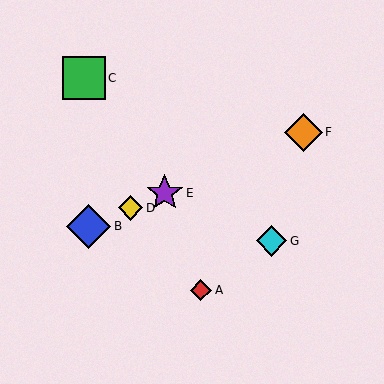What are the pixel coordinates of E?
Object E is at (165, 193).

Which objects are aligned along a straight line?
Objects B, D, E, F are aligned along a straight line.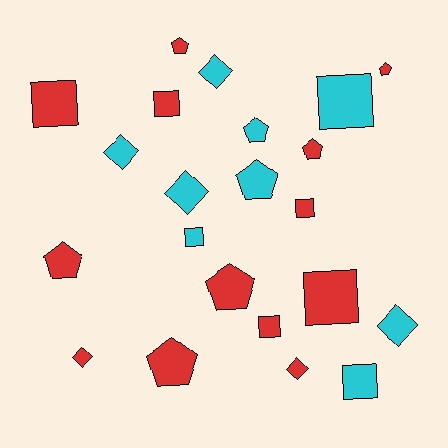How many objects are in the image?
There are 22 objects.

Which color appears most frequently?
Red, with 13 objects.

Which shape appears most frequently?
Pentagon, with 8 objects.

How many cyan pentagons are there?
There are 2 cyan pentagons.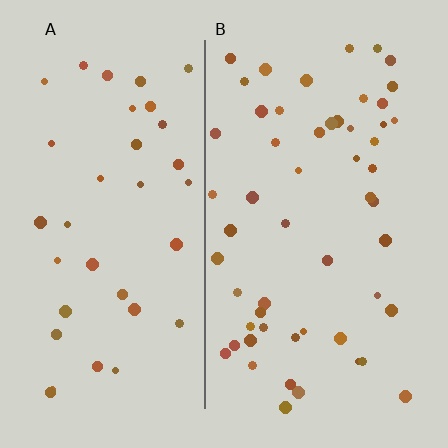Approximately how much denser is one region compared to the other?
Approximately 1.5× — region B over region A.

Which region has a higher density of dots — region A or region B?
B (the right).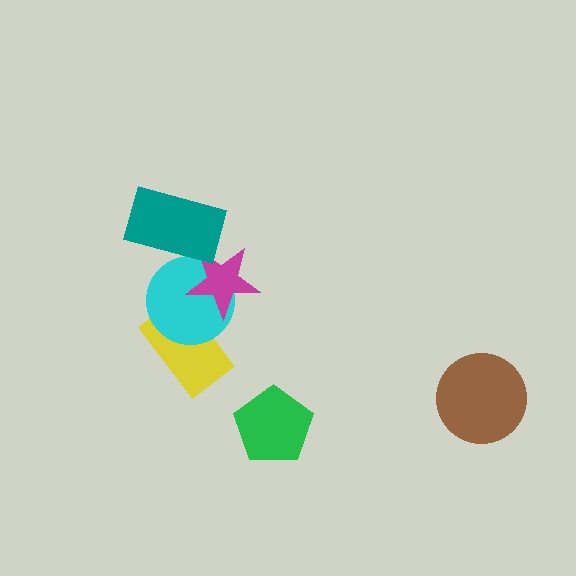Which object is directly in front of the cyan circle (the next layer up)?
The magenta star is directly in front of the cyan circle.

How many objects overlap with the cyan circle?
3 objects overlap with the cyan circle.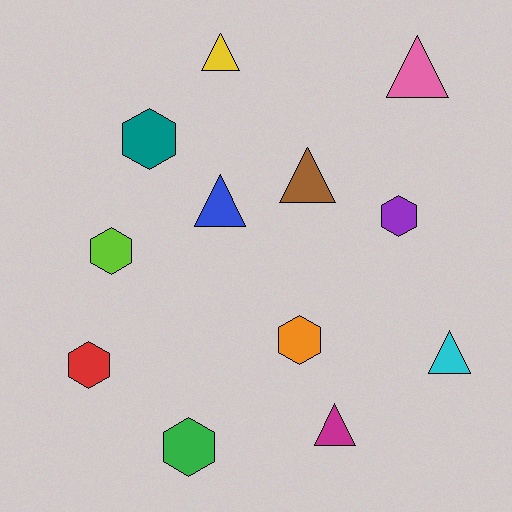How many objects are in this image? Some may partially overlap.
There are 12 objects.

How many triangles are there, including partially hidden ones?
There are 6 triangles.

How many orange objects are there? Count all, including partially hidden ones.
There is 1 orange object.